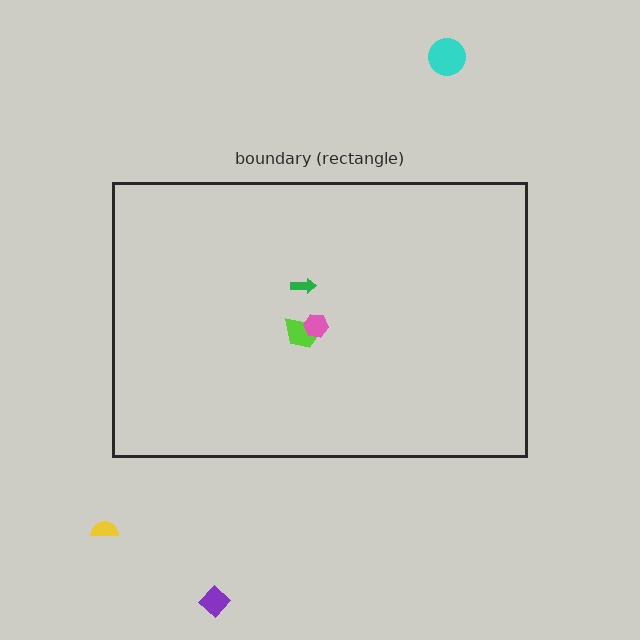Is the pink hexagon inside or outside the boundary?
Inside.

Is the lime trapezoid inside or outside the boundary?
Inside.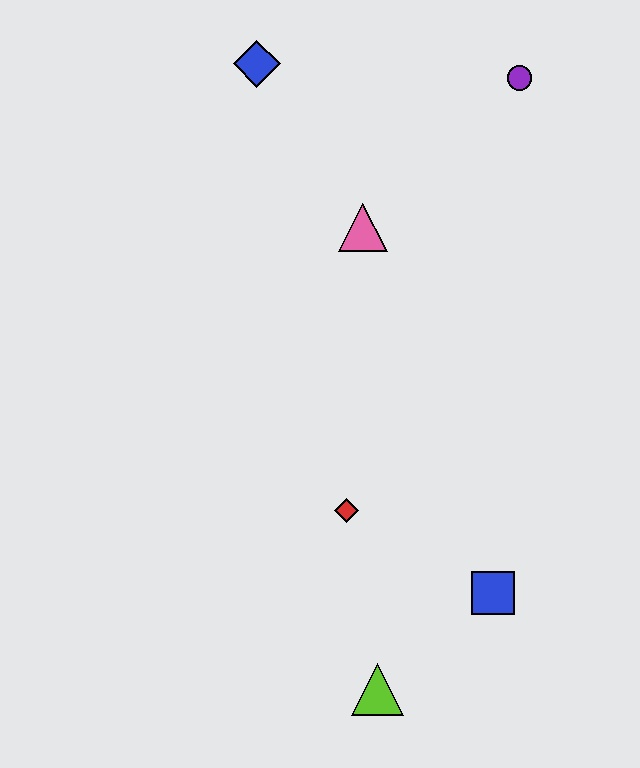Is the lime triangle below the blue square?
Yes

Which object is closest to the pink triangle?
The blue diamond is closest to the pink triangle.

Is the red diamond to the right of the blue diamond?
Yes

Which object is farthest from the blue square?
The blue diamond is farthest from the blue square.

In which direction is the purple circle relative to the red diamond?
The purple circle is above the red diamond.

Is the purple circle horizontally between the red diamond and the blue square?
No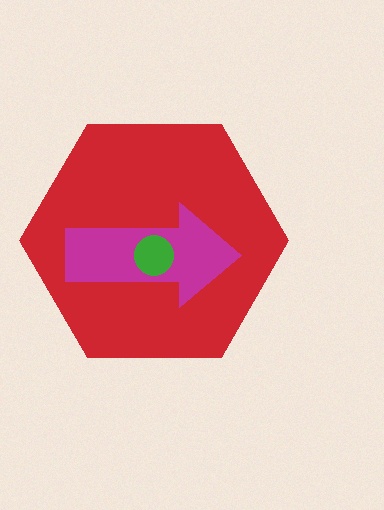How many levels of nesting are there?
3.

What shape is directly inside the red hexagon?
The magenta arrow.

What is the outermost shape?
The red hexagon.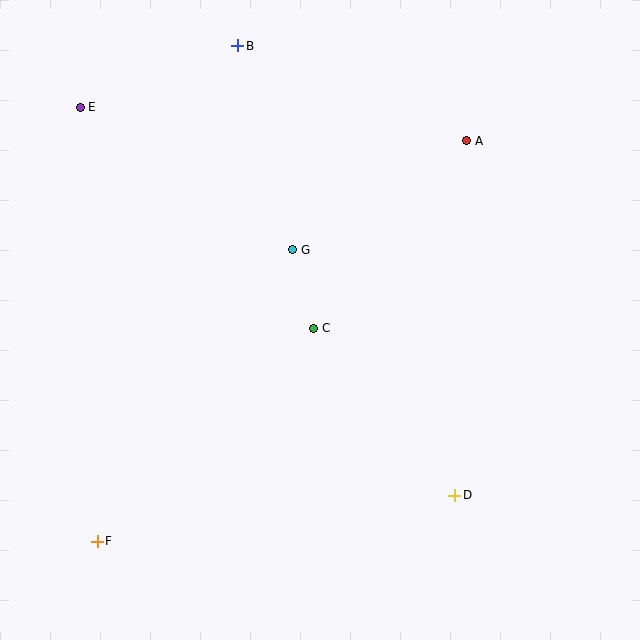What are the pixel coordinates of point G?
Point G is at (293, 250).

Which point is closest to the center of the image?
Point C at (314, 328) is closest to the center.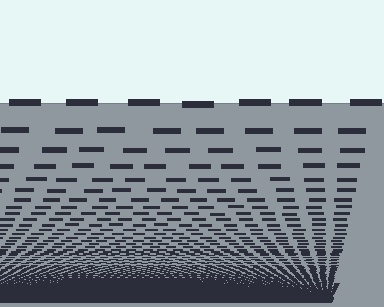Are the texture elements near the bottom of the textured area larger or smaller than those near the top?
Smaller. The gradient is inverted — elements near the bottom are smaller and denser.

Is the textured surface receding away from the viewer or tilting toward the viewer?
The surface appears to tilt toward the viewer. Texture elements get larger and sparser toward the top.